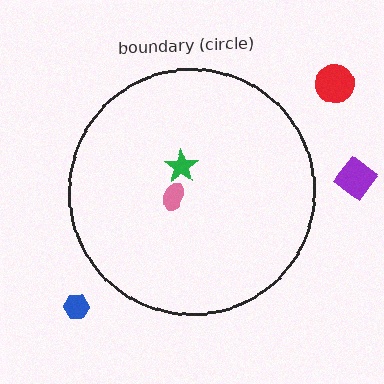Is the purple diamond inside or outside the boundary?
Outside.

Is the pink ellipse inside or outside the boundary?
Inside.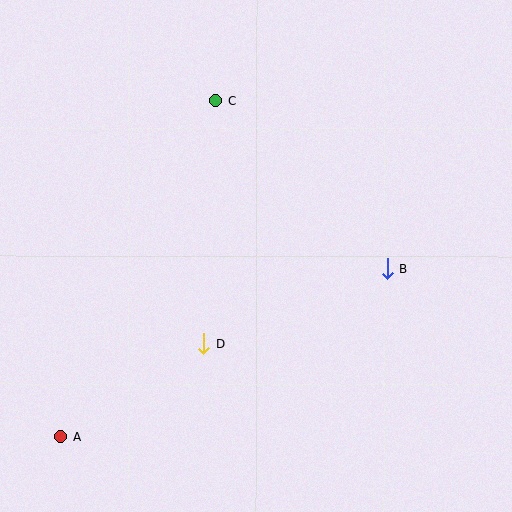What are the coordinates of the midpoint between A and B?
The midpoint between A and B is at (224, 353).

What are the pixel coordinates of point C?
Point C is at (216, 101).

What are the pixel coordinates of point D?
Point D is at (204, 344).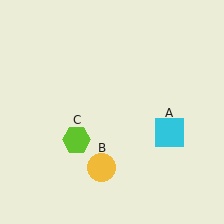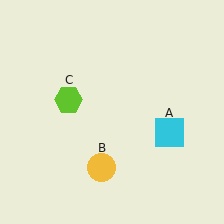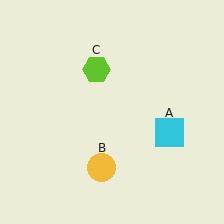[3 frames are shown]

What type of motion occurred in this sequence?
The lime hexagon (object C) rotated clockwise around the center of the scene.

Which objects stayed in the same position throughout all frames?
Cyan square (object A) and yellow circle (object B) remained stationary.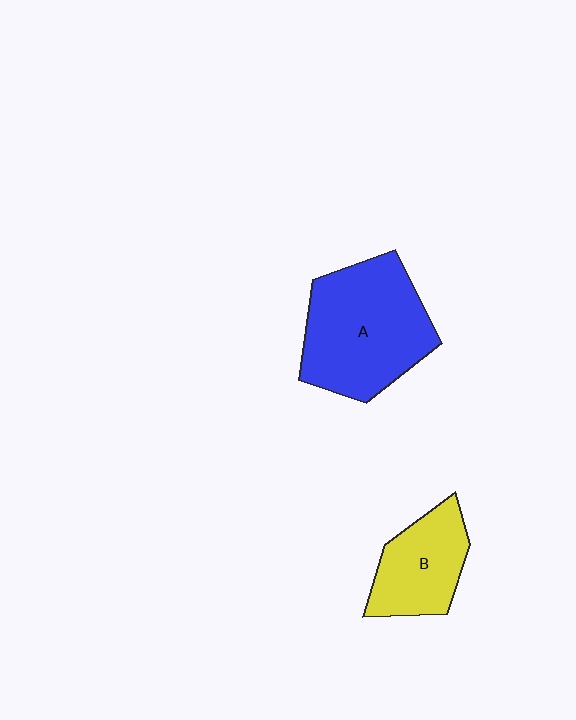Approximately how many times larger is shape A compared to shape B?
Approximately 1.7 times.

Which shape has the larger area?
Shape A (blue).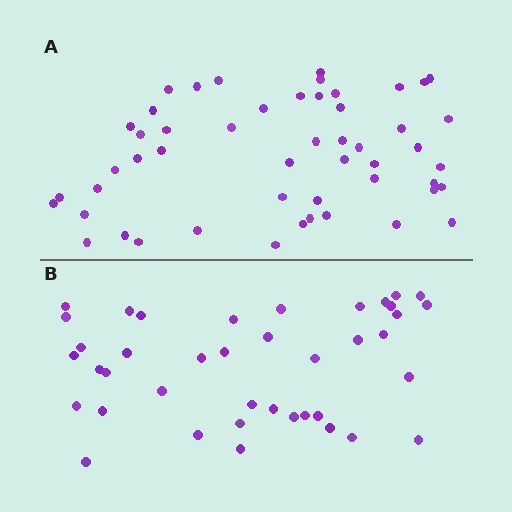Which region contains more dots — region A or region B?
Region A (the top region) has more dots.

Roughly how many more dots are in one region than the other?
Region A has roughly 12 or so more dots than region B.